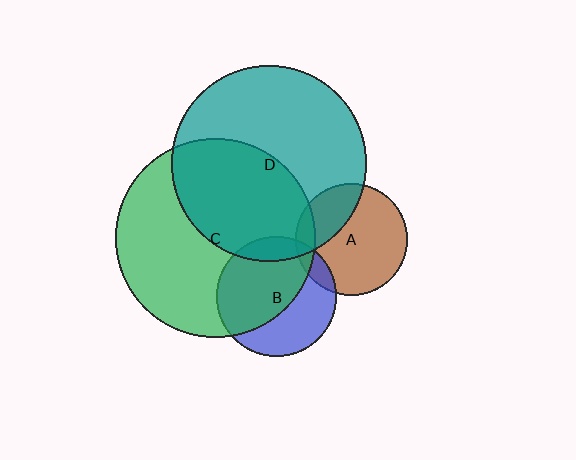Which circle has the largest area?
Circle C (green).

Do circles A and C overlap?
Yes.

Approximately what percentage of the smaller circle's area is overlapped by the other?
Approximately 10%.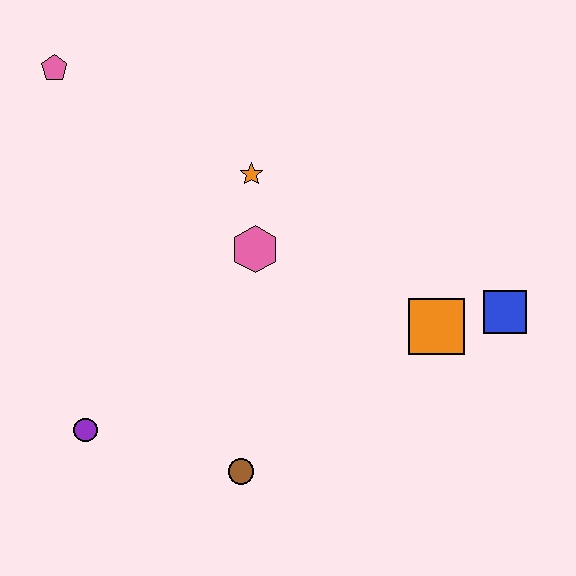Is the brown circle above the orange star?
No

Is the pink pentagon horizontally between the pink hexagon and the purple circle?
No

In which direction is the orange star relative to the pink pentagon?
The orange star is to the right of the pink pentagon.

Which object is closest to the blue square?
The orange square is closest to the blue square.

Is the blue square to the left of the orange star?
No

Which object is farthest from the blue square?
The pink pentagon is farthest from the blue square.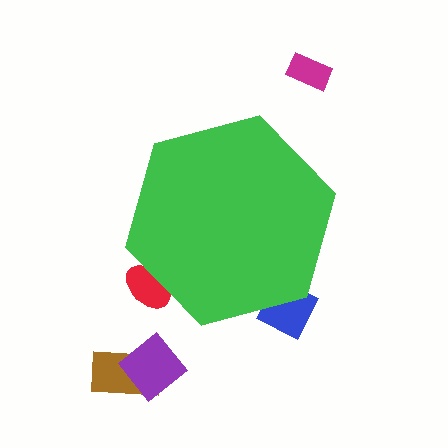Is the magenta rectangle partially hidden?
No, the magenta rectangle is fully visible.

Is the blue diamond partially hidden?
Yes, the blue diamond is partially hidden behind the green hexagon.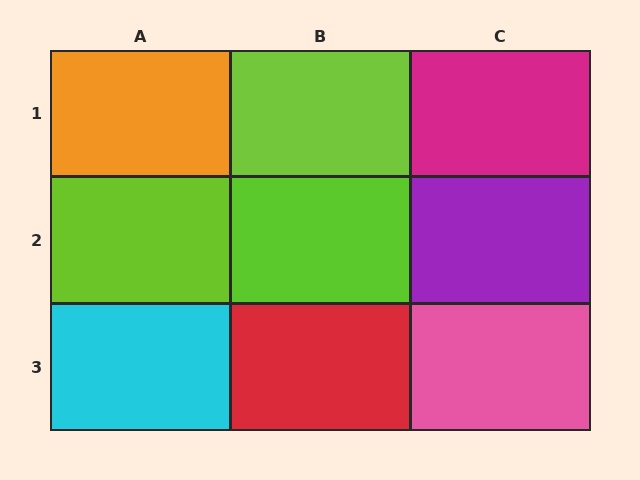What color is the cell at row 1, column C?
Magenta.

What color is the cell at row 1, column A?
Orange.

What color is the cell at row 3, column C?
Pink.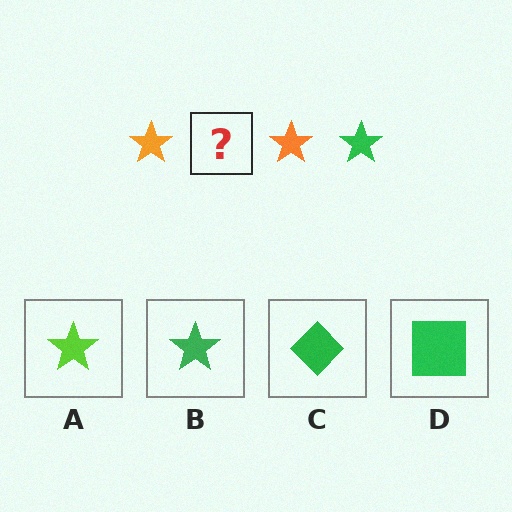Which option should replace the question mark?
Option B.